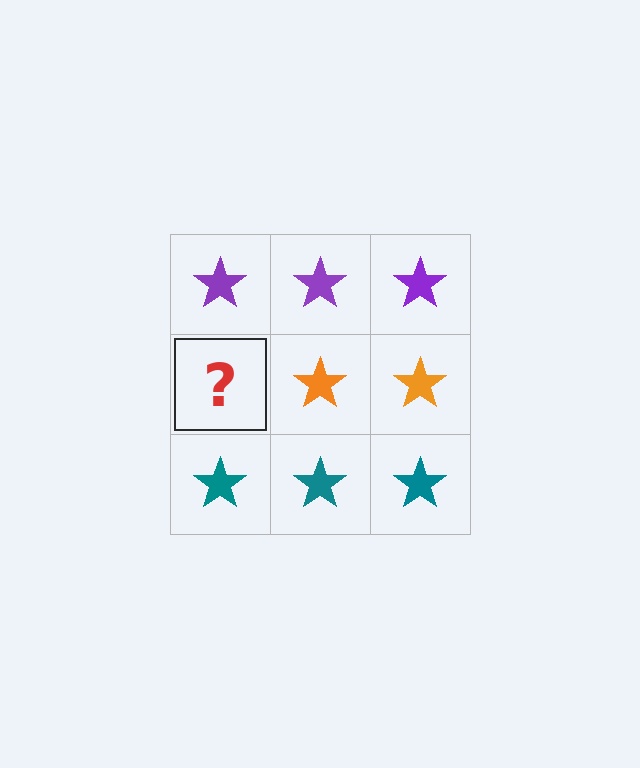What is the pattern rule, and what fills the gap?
The rule is that each row has a consistent color. The gap should be filled with an orange star.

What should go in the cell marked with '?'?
The missing cell should contain an orange star.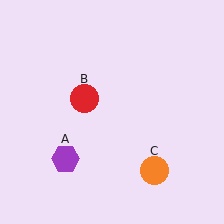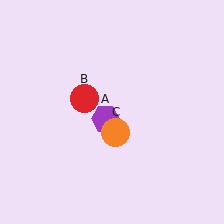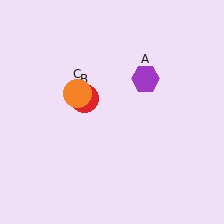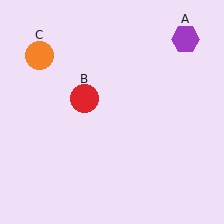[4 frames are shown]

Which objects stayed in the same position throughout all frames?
Red circle (object B) remained stationary.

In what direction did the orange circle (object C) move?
The orange circle (object C) moved up and to the left.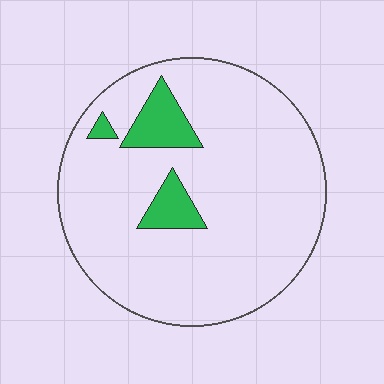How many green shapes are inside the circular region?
3.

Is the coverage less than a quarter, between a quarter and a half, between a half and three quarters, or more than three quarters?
Less than a quarter.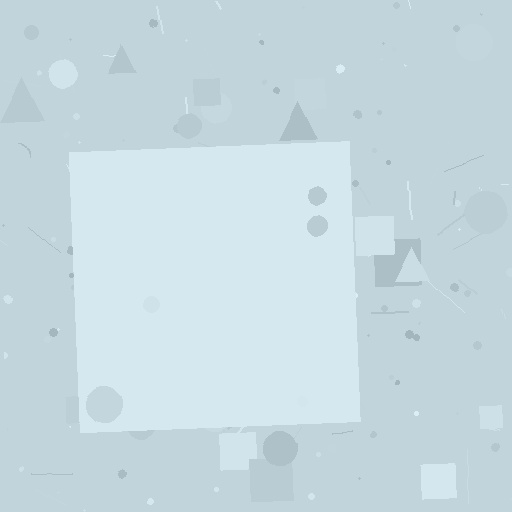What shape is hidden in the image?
A square is hidden in the image.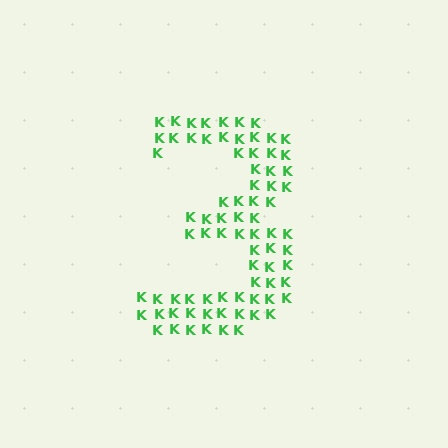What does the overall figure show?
The overall figure shows the digit 3.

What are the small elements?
The small elements are letter K's.